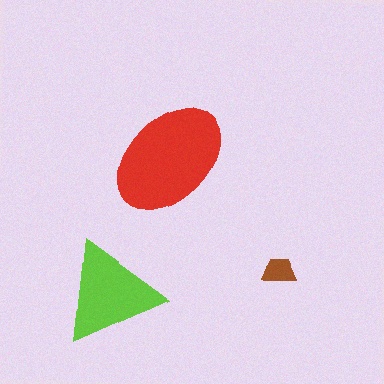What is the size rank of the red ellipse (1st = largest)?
1st.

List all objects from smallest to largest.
The brown trapezoid, the lime triangle, the red ellipse.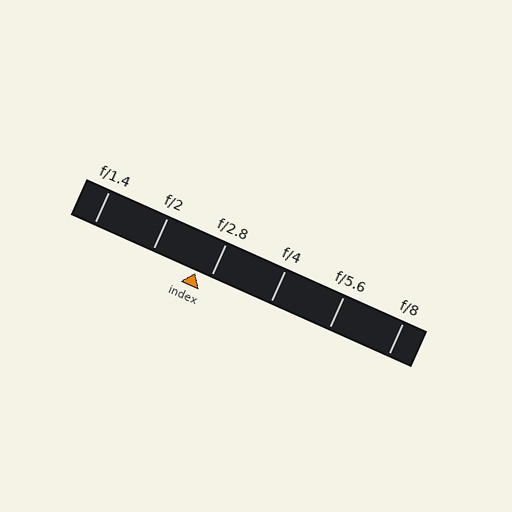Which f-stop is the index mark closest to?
The index mark is closest to f/2.8.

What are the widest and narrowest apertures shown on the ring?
The widest aperture shown is f/1.4 and the narrowest is f/8.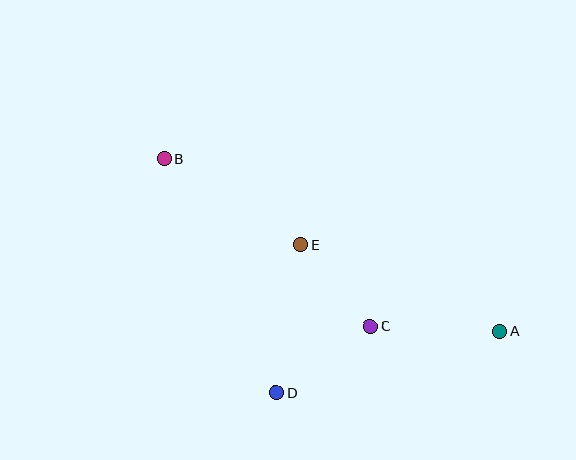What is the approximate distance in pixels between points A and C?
The distance between A and C is approximately 129 pixels.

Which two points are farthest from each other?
Points A and B are farthest from each other.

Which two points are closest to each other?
Points C and E are closest to each other.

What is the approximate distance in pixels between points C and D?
The distance between C and D is approximately 115 pixels.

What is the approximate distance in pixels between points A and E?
The distance between A and E is approximately 217 pixels.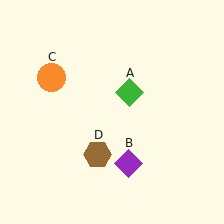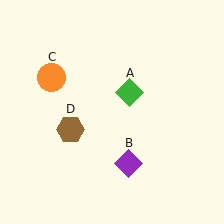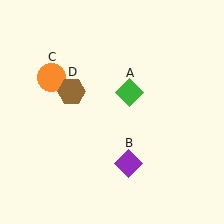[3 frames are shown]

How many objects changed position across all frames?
1 object changed position: brown hexagon (object D).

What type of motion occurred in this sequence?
The brown hexagon (object D) rotated clockwise around the center of the scene.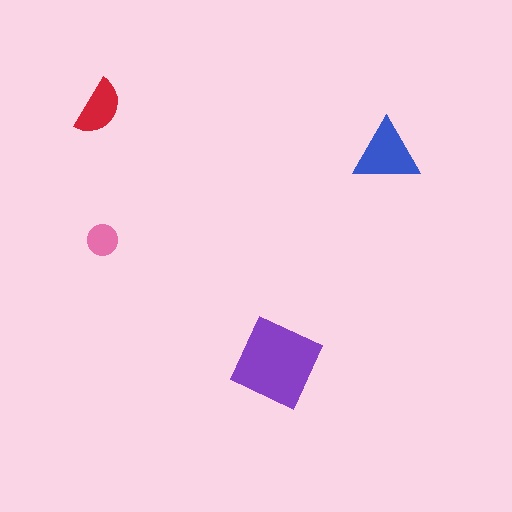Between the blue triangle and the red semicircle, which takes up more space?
The blue triangle.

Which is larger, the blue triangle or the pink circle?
The blue triangle.